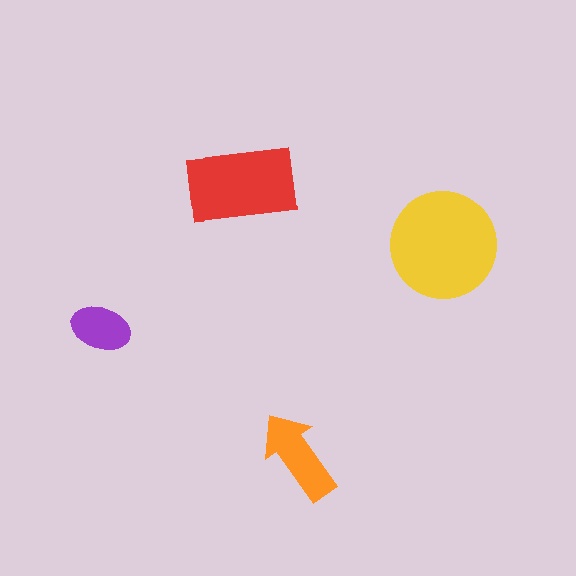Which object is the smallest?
The purple ellipse.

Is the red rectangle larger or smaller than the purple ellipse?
Larger.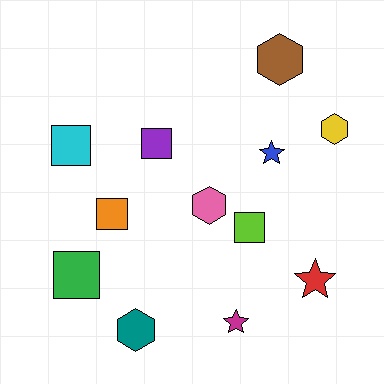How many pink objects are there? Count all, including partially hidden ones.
There is 1 pink object.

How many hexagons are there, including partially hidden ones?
There are 4 hexagons.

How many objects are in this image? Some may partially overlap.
There are 12 objects.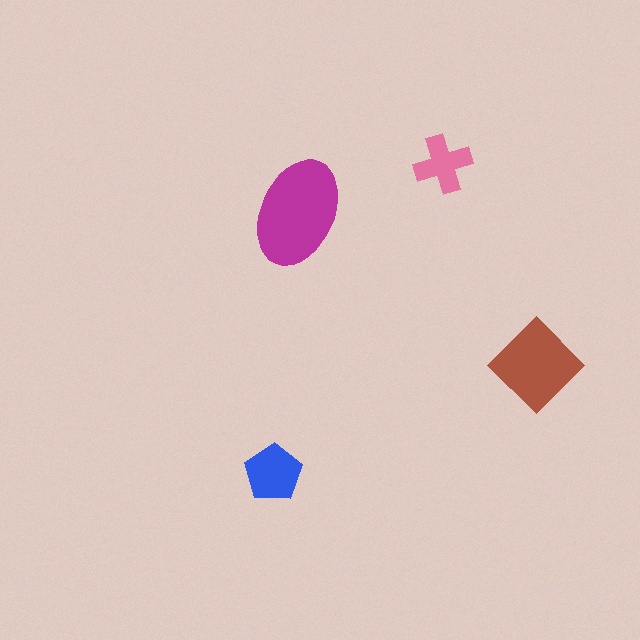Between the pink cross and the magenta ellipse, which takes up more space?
The magenta ellipse.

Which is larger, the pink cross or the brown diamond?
The brown diamond.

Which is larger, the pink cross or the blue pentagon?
The blue pentagon.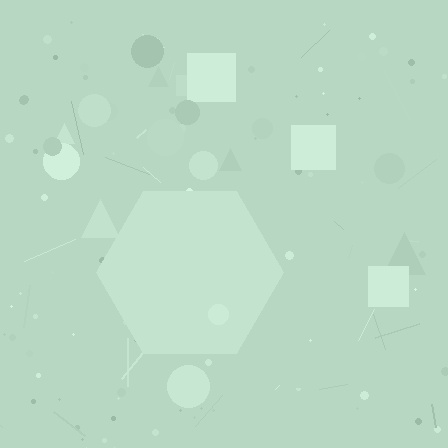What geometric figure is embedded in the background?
A hexagon is embedded in the background.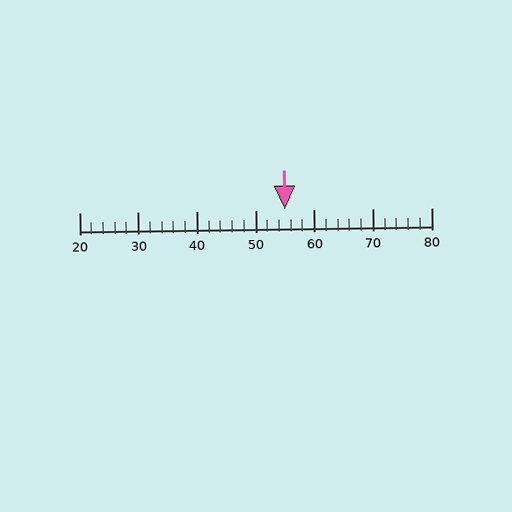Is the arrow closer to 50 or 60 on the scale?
The arrow is closer to 60.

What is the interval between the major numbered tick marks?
The major tick marks are spaced 10 units apart.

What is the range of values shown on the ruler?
The ruler shows values from 20 to 80.